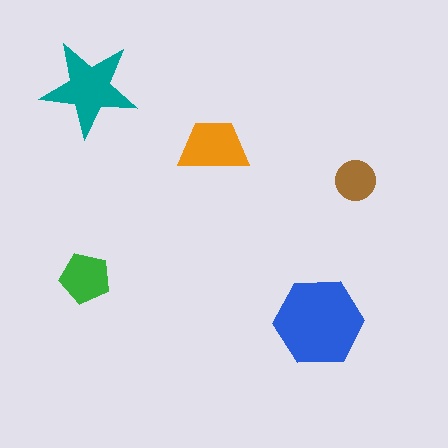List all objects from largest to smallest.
The blue hexagon, the teal star, the orange trapezoid, the green pentagon, the brown circle.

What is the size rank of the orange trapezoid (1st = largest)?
3rd.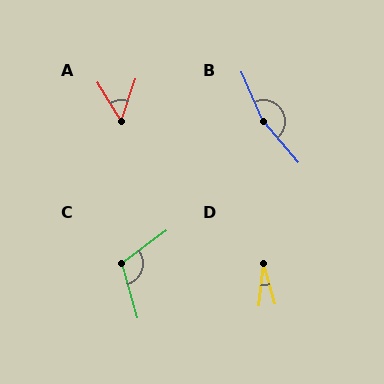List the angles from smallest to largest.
D (22°), A (50°), C (111°), B (163°).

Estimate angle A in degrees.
Approximately 50 degrees.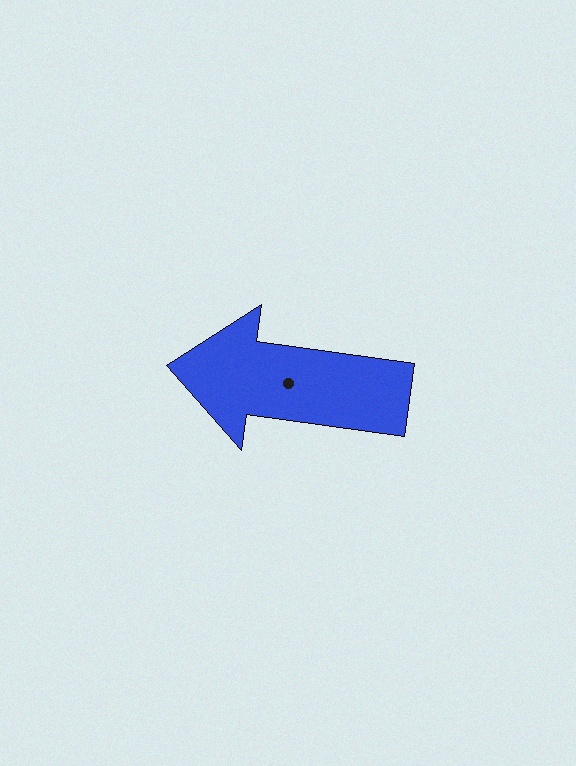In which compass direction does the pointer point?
West.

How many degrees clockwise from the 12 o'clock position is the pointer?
Approximately 278 degrees.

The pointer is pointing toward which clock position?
Roughly 9 o'clock.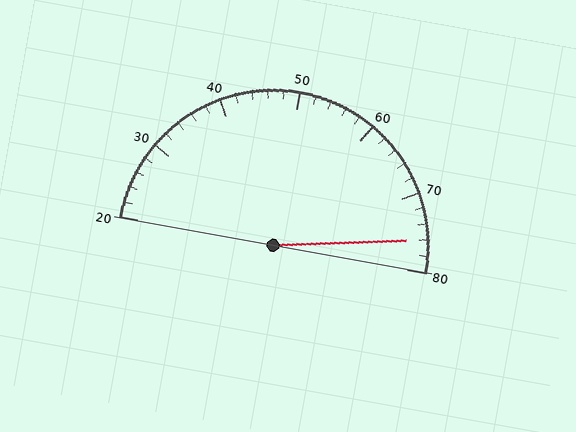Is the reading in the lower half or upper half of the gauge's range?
The reading is in the upper half of the range (20 to 80).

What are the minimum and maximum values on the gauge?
The gauge ranges from 20 to 80.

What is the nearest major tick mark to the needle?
The nearest major tick mark is 80.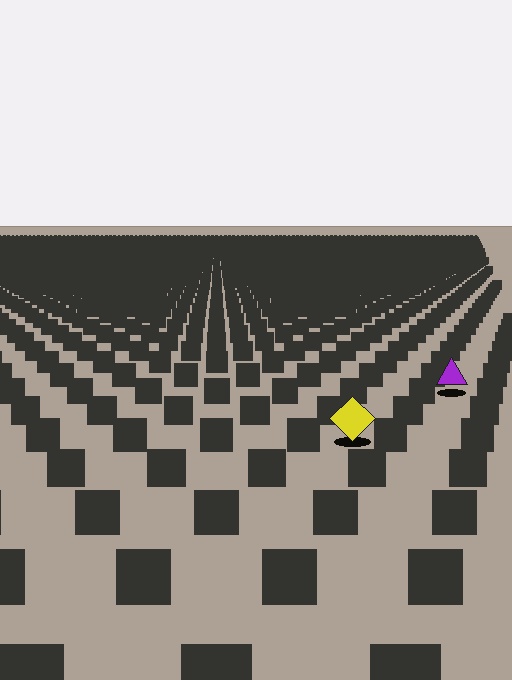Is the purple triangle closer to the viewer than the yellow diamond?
No. The yellow diamond is closer — you can tell from the texture gradient: the ground texture is coarser near it.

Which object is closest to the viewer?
The yellow diamond is closest. The texture marks near it are larger and more spread out.